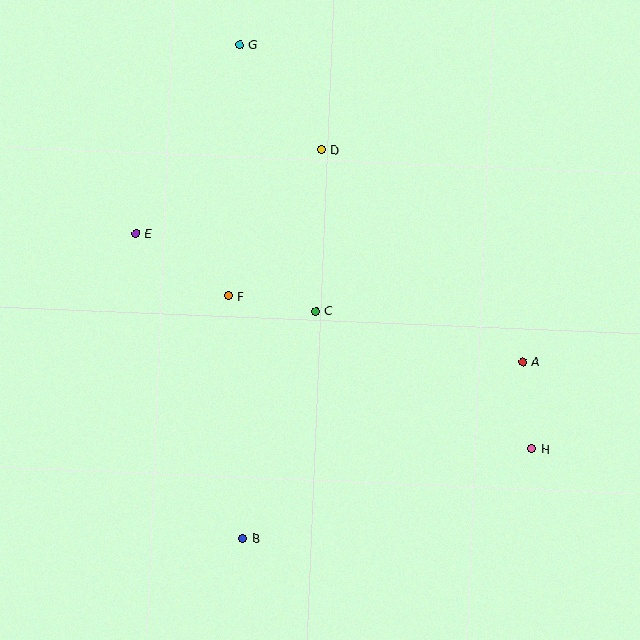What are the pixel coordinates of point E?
Point E is at (136, 233).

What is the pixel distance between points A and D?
The distance between A and D is 292 pixels.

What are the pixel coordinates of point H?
Point H is at (531, 449).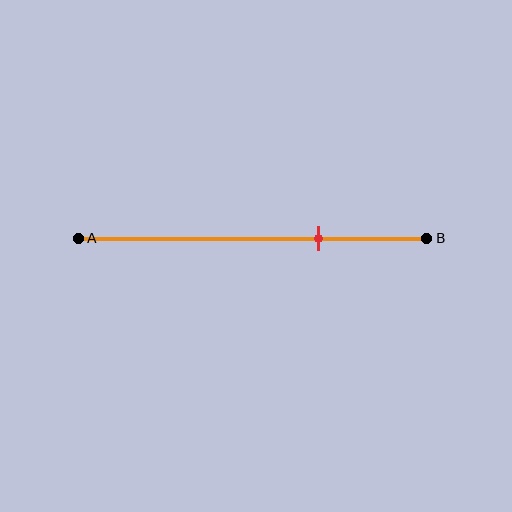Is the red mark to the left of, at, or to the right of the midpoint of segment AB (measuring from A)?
The red mark is to the right of the midpoint of segment AB.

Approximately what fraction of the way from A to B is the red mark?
The red mark is approximately 70% of the way from A to B.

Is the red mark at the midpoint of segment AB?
No, the mark is at about 70% from A, not at the 50% midpoint.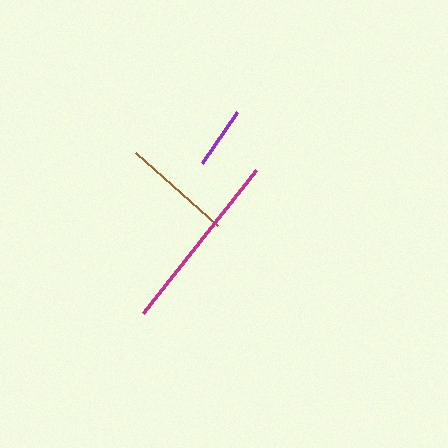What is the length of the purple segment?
The purple segment is approximately 62 pixels long.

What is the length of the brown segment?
The brown segment is approximately 109 pixels long.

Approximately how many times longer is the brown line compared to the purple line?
The brown line is approximately 1.8 times the length of the purple line.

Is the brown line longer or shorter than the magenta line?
The magenta line is longer than the brown line.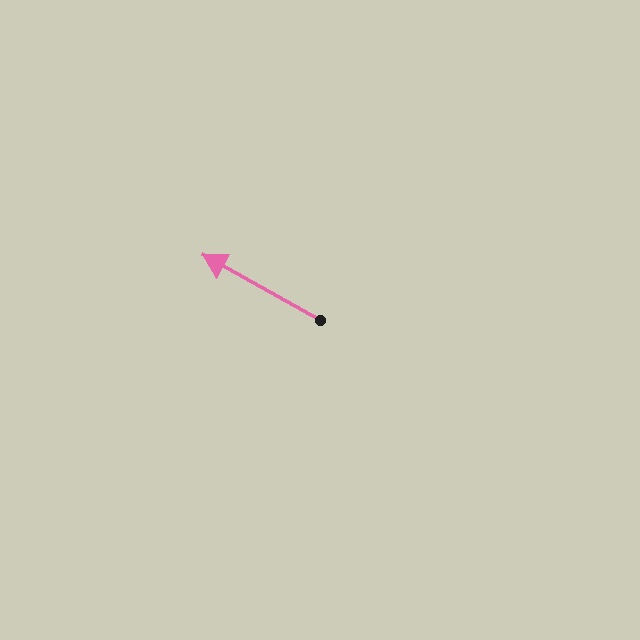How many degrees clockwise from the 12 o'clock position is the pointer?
Approximately 299 degrees.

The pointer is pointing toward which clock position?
Roughly 10 o'clock.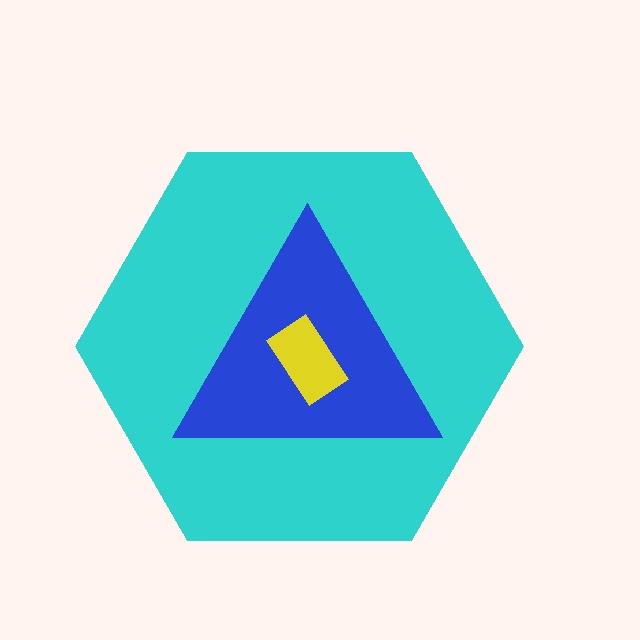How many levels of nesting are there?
3.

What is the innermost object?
The yellow rectangle.